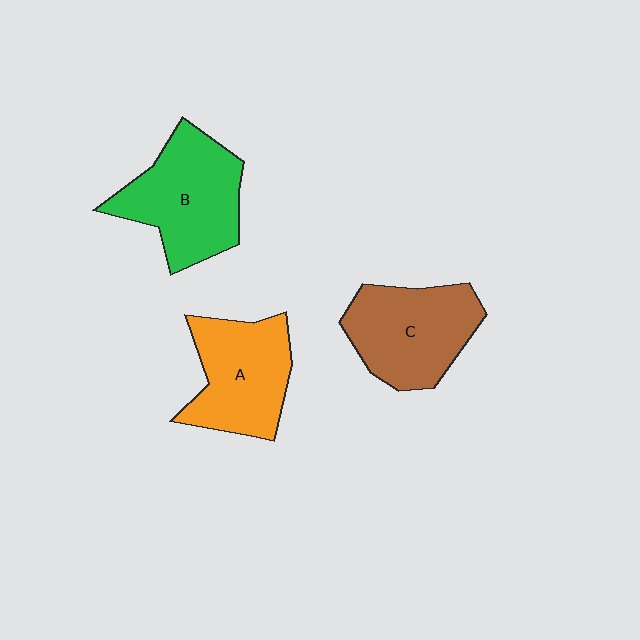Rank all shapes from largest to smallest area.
From largest to smallest: B (green), C (brown), A (orange).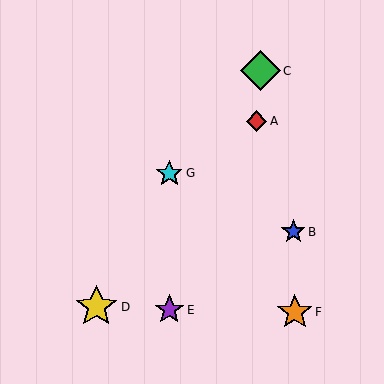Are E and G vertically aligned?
Yes, both are at x≈169.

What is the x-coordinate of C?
Object C is at x≈261.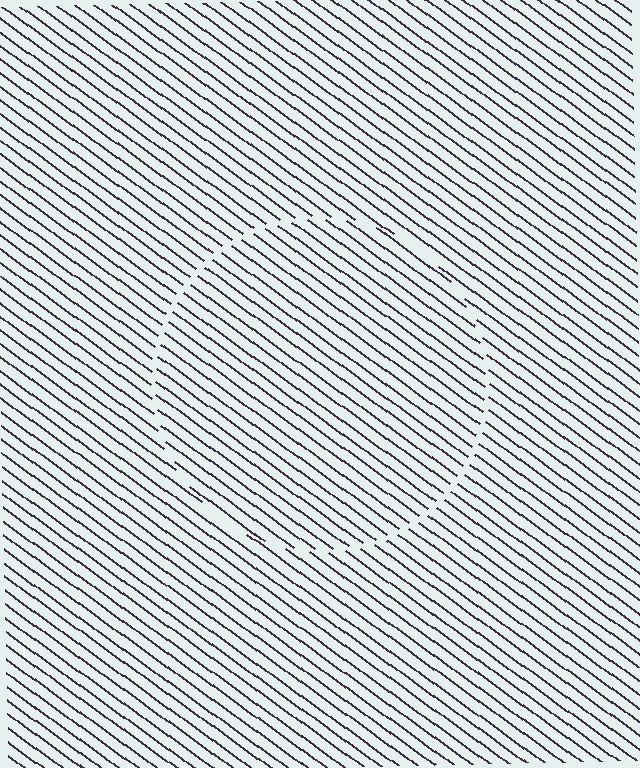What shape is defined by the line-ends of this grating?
An illusory circle. The interior of the shape contains the same grating, shifted by half a period — the contour is defined by the phase discontinuity where line-ends from the inner and outer gratings abut.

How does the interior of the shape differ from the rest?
The interior of the shape contains the same grating, shifted by half a period — the contour is defined by the phase discontinuity where line-ends from the inner and outer gratings abut.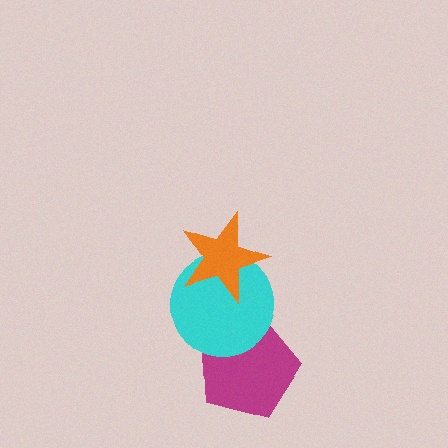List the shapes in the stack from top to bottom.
From top to bottom: the orange star, the cyan circle, the magenta pentagon.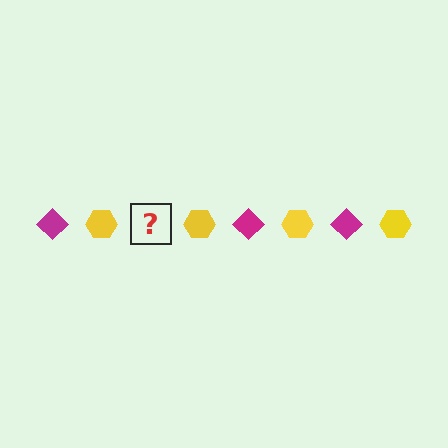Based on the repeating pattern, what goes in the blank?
The blank should be a magenta diamond.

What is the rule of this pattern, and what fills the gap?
The rule is that the pattern alternates between magenta diamond and yellow hexagon. The gap should be filled with a magenta diamond.